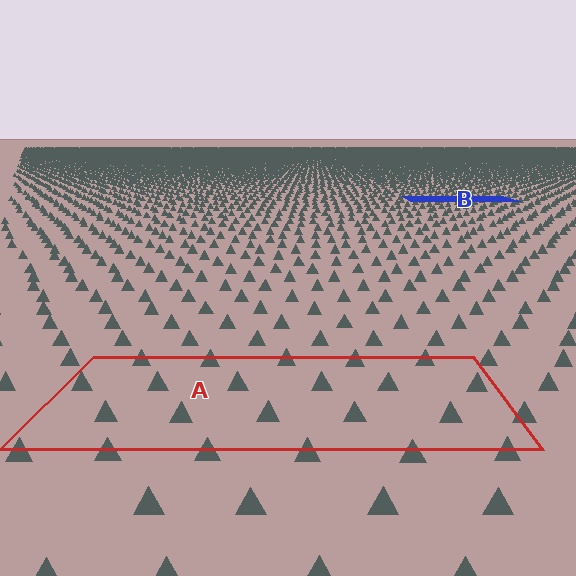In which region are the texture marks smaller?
The texture marks are smaller in region B, because it is farther away.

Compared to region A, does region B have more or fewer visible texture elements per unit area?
Region B has more texture elements per unit area — they are packed more densely because it is farther away.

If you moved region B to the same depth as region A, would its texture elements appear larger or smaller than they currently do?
They would appear larger. At a closer depth, the same texture elements are projected at a bigger on-screen size.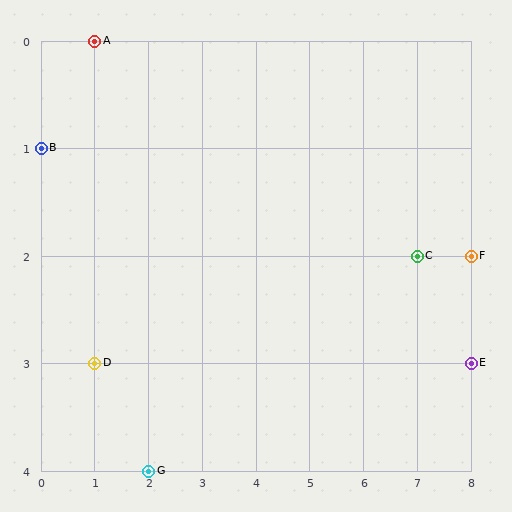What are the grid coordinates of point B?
Point B is at grid coordinates (0, 1).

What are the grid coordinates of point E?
Point E is at grid coordinates (8, 3).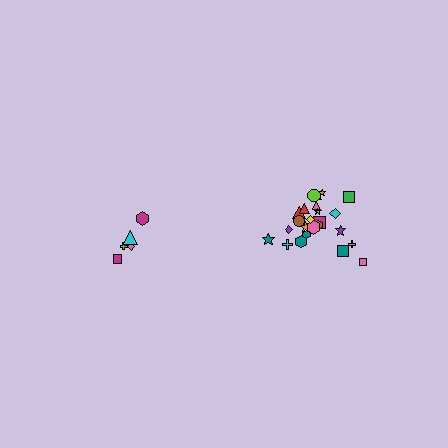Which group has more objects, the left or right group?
The right group.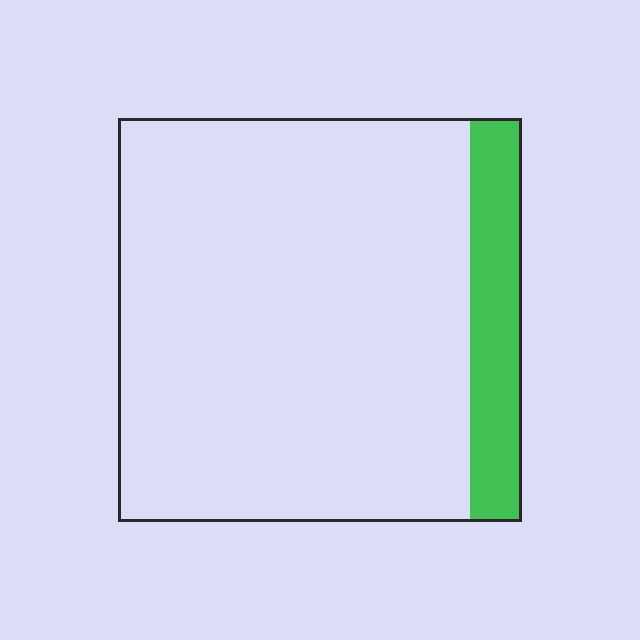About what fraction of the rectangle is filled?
About one eighth (1/8).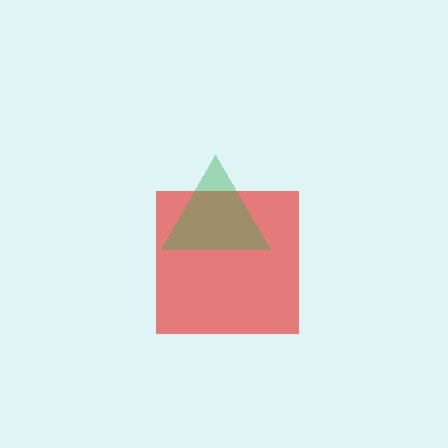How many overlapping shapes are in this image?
There are 2 overlapping shapes in the image.